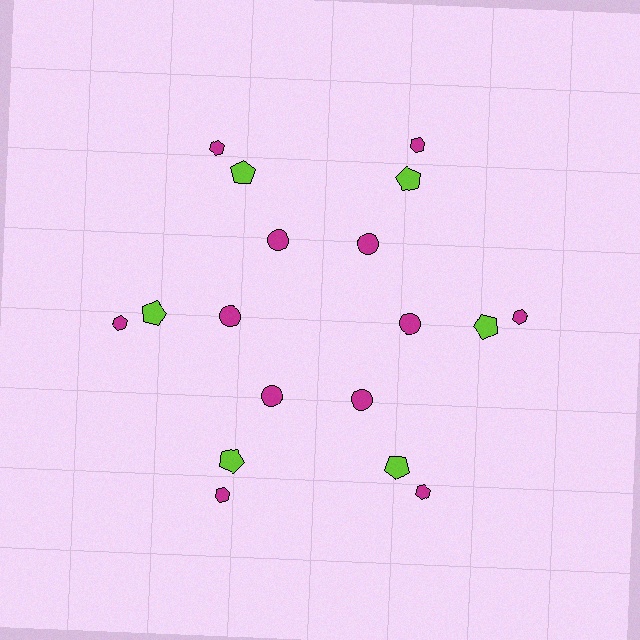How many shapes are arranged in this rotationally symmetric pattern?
There are 18 shapes, arranged in 6 groups of 3.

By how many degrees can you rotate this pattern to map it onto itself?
The pattern maps onto itself every 60 degrees of rotation.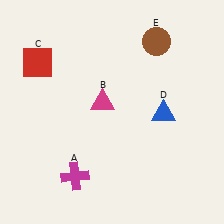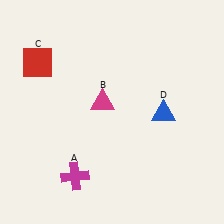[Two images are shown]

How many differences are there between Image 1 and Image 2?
There is 1 difference between the two images.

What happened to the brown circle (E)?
The brown circle (E) was removed in Image 2. It was in the top-right area of Image 1.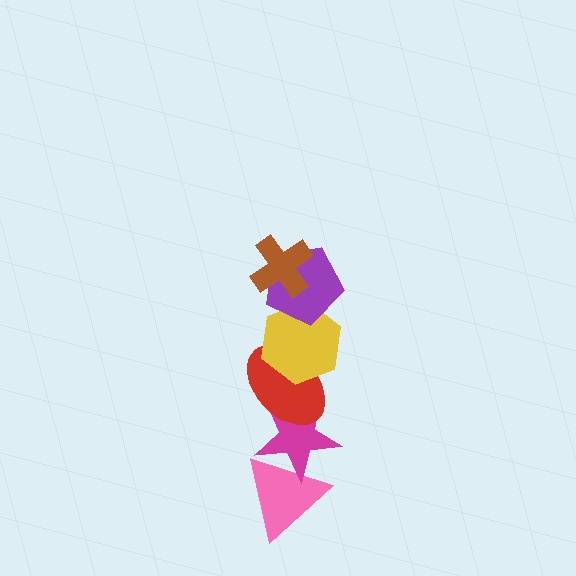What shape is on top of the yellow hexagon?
The purple pentagon is on top of the yellow hexagon.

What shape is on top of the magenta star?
The red ellipse is on top of the magenta star.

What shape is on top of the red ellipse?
The yellow hexagon is on top of the red ellipse.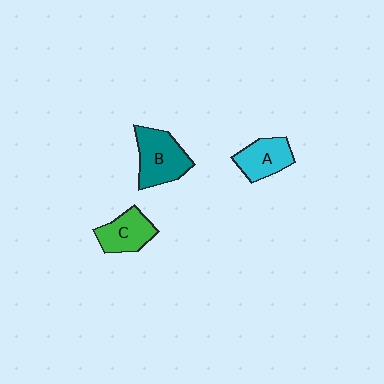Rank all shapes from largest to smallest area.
From largest to smallest: B (teal), C (green), A (cyan).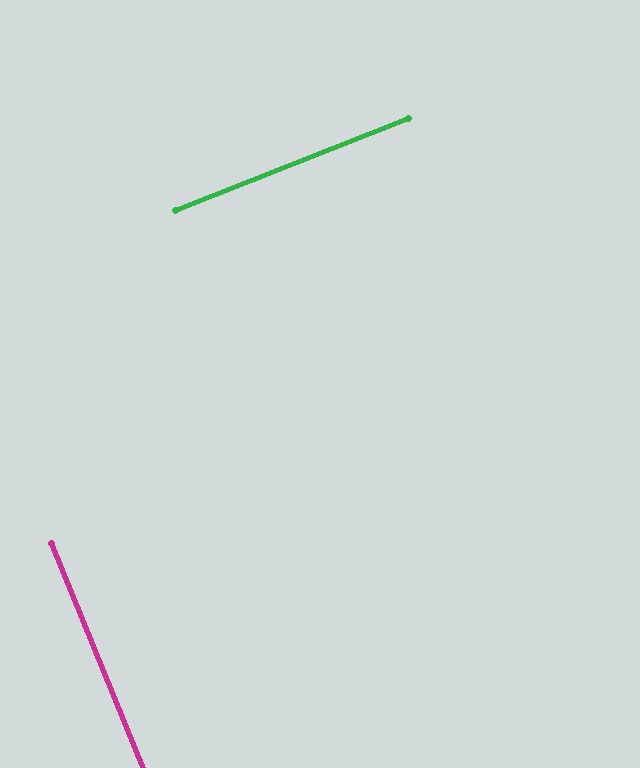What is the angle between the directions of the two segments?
Approximately 89 degrees.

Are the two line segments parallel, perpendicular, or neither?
Perpendicular — they meet at approximately 89°.